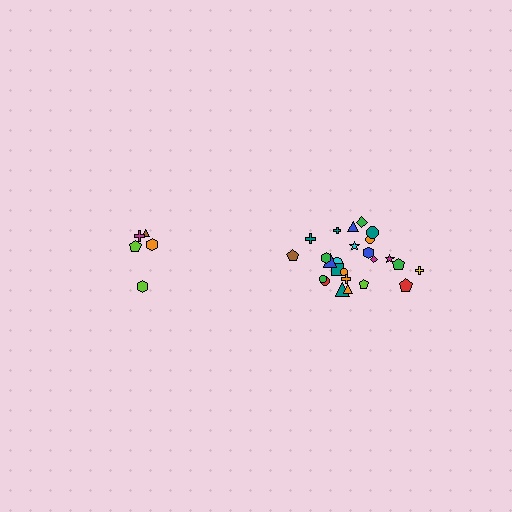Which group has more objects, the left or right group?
The right group.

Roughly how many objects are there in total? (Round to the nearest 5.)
Roughly 30 objects in total.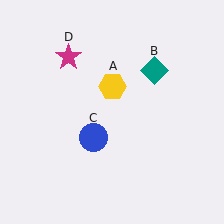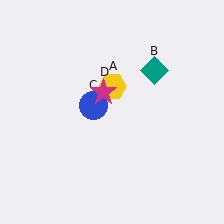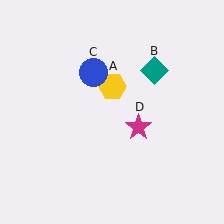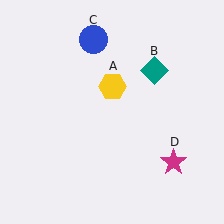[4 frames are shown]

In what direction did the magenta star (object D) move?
The magenta star (object D) moved down and to the right.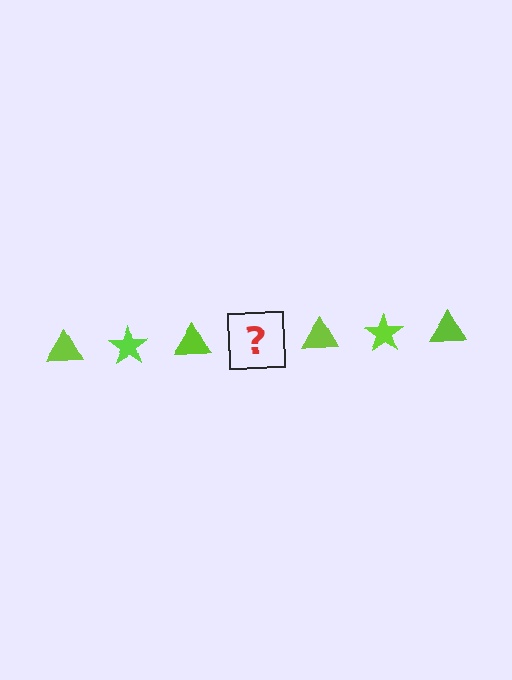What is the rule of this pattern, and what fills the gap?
The rule is that the pattern cycles through triangle, star shapes in lime. The gap should be filled with a lime star.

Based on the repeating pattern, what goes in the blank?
The blank should be a lime star.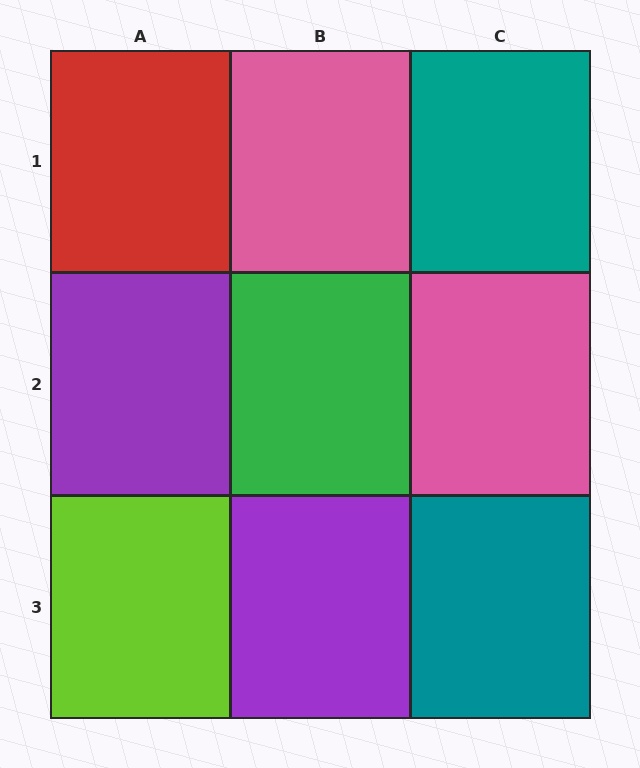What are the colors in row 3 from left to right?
Lime, purple, teal.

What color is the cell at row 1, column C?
Teal.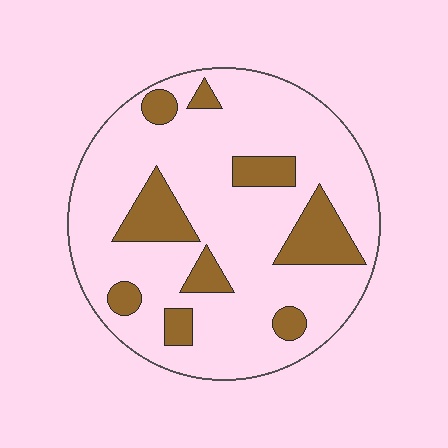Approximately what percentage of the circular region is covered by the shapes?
Approximately 20%.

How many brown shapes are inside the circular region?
9.